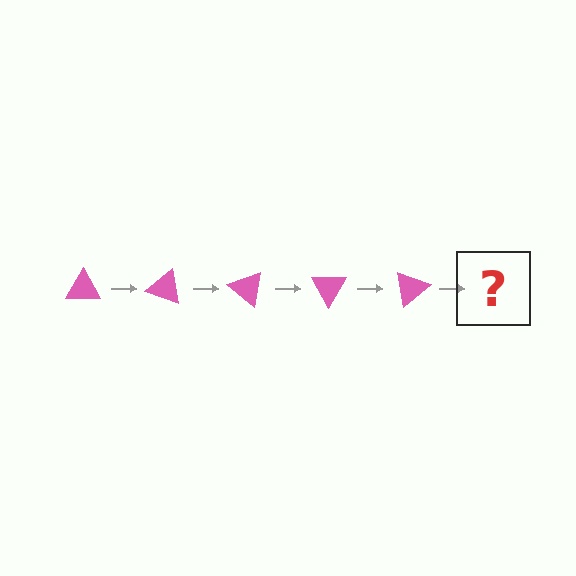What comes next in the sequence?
The next element should be a pink triangle rotated 100 degrees.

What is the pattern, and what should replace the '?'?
The pattern is that the triangle rotates 20 degrees each step. The '?' should be a pink triangle rotated 100 degrees.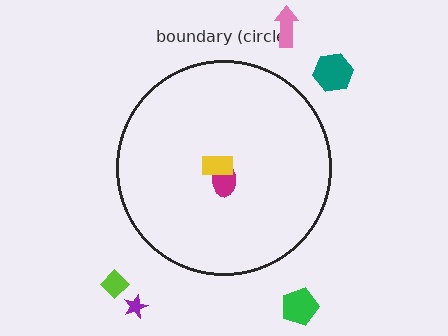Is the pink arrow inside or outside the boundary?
Outside.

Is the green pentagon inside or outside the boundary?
Outside.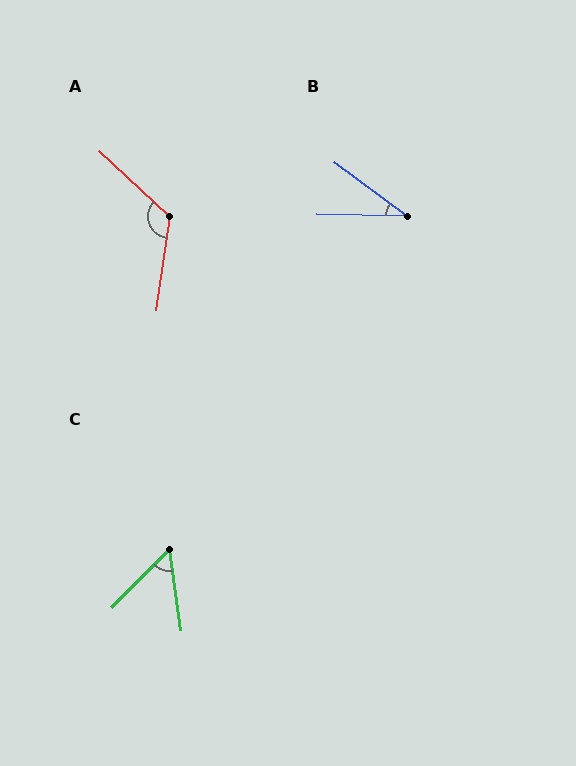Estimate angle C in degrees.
Approximately 53 degrees.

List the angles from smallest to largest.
B (35°), C (53°), A (125°).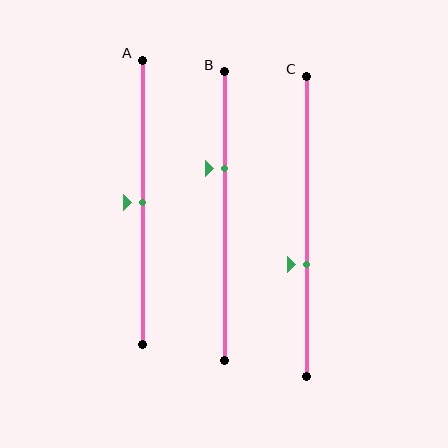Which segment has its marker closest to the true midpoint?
Segment A has its marker closest to the true midpoint.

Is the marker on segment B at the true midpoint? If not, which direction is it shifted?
No, the marker on segment B is shifted upward by about 16% of the segment length.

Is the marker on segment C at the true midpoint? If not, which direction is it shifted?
No, the marker on segment C is shifted downward by about 13% of the segment length.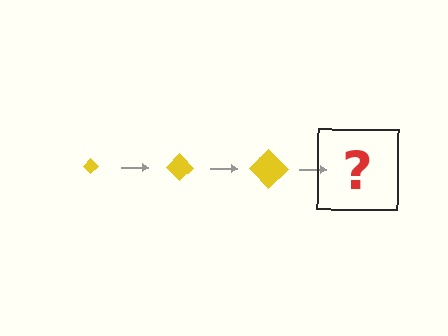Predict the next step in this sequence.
The next step is a yellow diamond, larger than the previous one.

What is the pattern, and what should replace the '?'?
The pattern is that the diamond gets progressively larger each step. The '?' should be a yellow diamond, larger than the previous one.